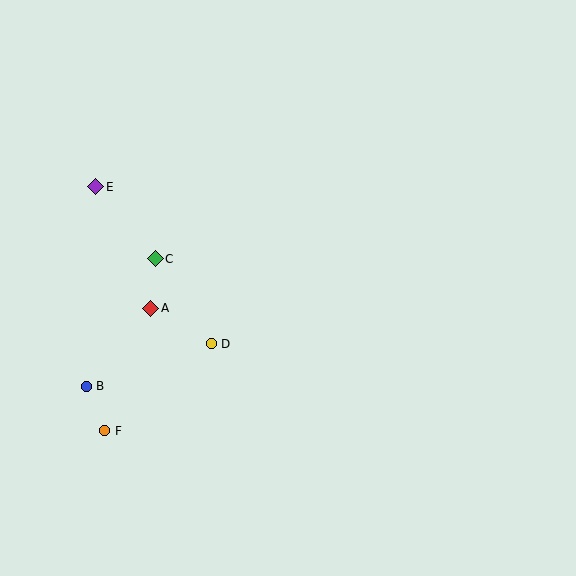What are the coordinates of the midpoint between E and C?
The midpoint between E and C is at (126, 223).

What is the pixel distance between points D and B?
The distance between D and B is 132 pixels.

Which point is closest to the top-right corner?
Point C is closest to the top-right corner.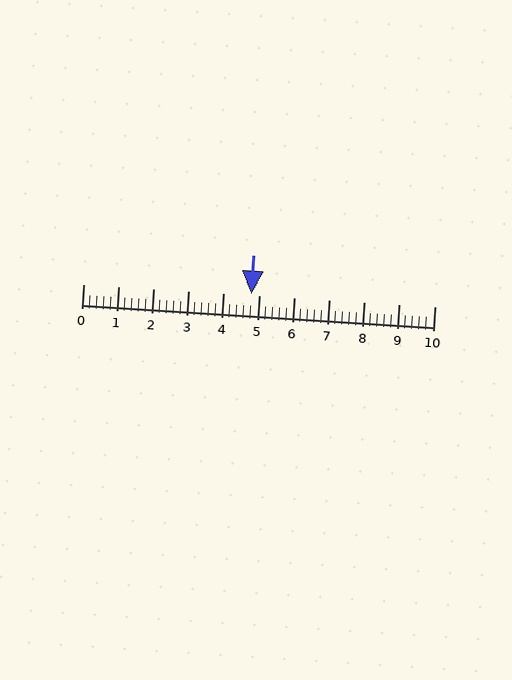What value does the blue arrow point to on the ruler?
The blue arrow points to approximately 4.8.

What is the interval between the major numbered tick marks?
The major tick marks are spaced 1 units apart.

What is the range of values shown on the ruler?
The ruler shows values from 0 to 10.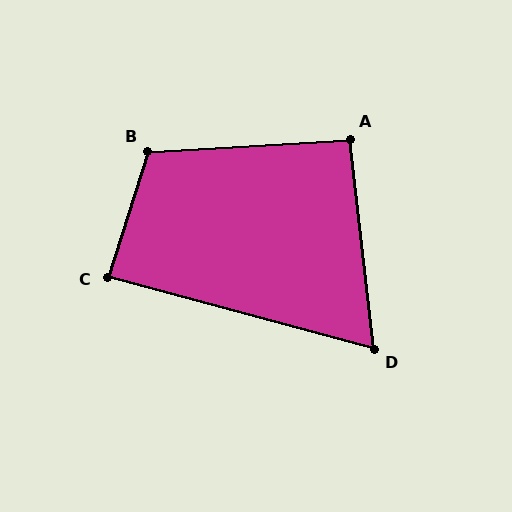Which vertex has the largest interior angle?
B, at approximately 111 degrees.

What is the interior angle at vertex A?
Approximately 93 degrees (approximately right).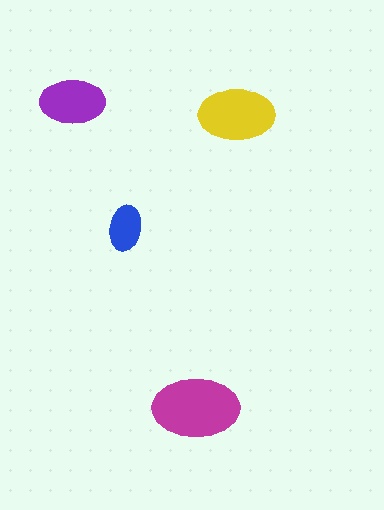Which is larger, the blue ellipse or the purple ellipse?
The purple one.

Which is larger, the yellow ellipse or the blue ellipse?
The yellow one.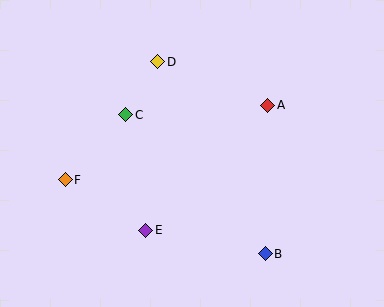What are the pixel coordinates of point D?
Point D is at (158, 62).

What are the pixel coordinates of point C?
Point C is at (126, 115).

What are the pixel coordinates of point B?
Point B is at (265, 254).